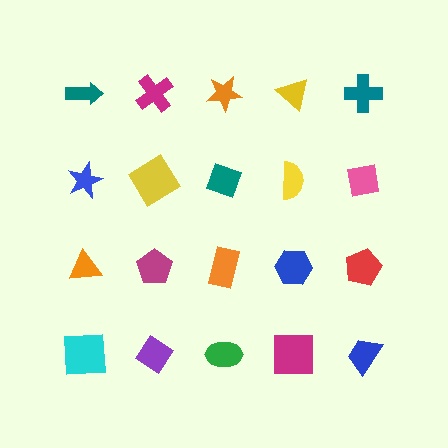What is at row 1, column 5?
A teal cross.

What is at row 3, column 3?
An orange rectangle.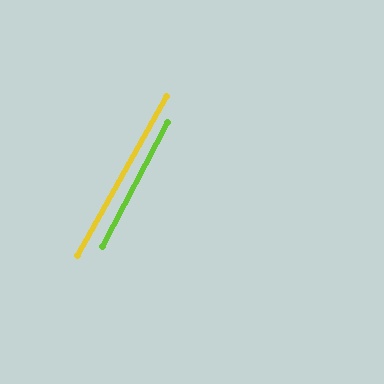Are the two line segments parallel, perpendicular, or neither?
Parallel — their directions differ by only 1.8°.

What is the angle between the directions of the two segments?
Approximately 2 degrees.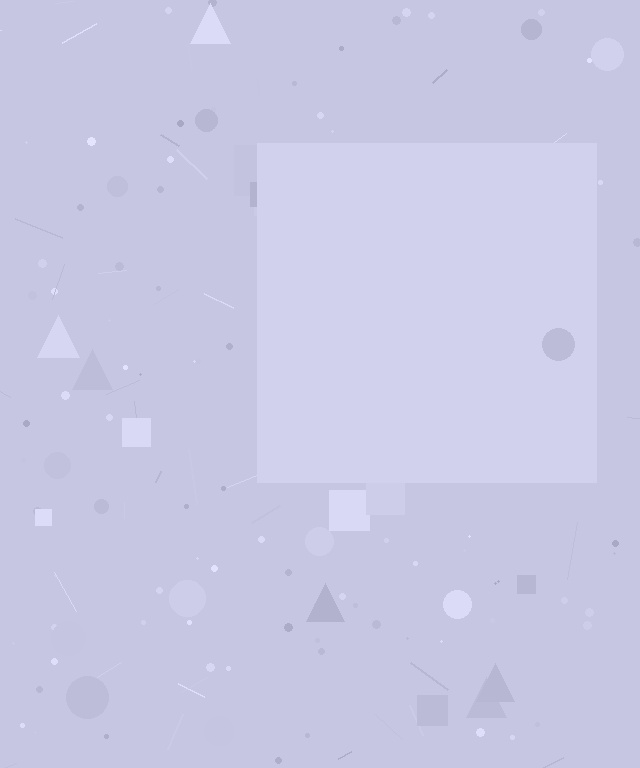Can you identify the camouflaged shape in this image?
The camouflaged shape is a square.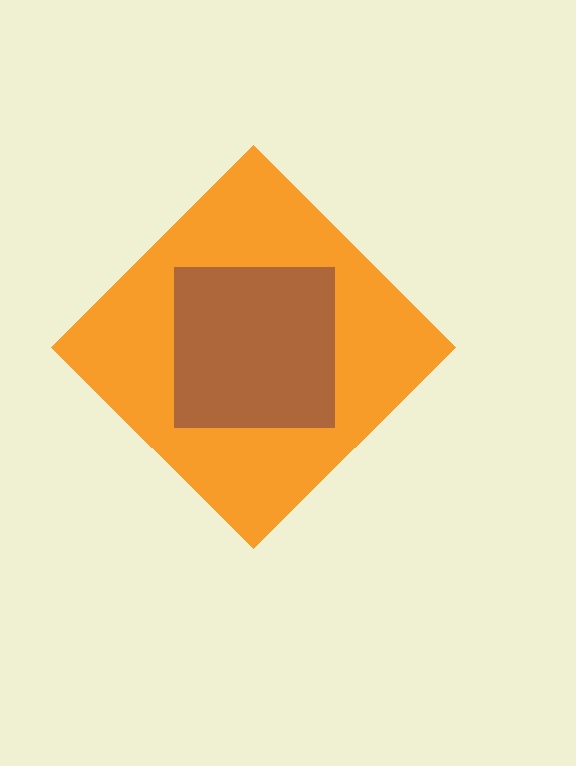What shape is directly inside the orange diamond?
The brown square.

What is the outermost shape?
The orange diamond.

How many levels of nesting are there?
2.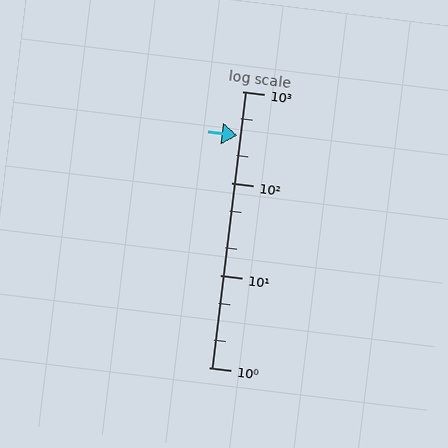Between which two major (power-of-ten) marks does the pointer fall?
The pointer is between 100 and 1000.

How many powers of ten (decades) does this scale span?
The scale spans 3 decades, from 1 to 1000.